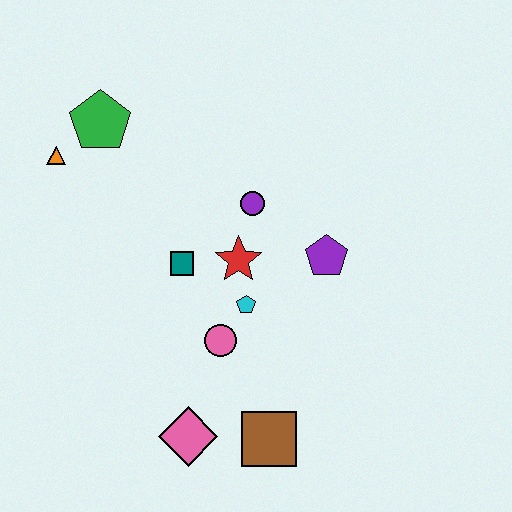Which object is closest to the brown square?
The pink diamond is closest to the brown square.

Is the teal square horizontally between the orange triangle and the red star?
Yes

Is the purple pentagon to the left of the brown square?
No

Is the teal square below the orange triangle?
Yes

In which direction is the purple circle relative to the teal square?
The purple circle is to the right of the teal square.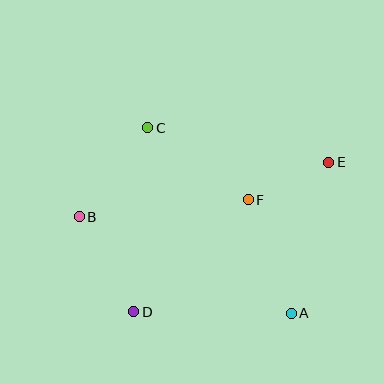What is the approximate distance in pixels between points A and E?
The distance between A and E is approximately 156 pixels.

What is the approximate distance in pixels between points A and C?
The distance between A and C is approximately 235 pixels.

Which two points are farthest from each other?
Points B and E are farthest from each other.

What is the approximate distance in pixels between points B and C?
The distance between B and C is approximately 112 pixels.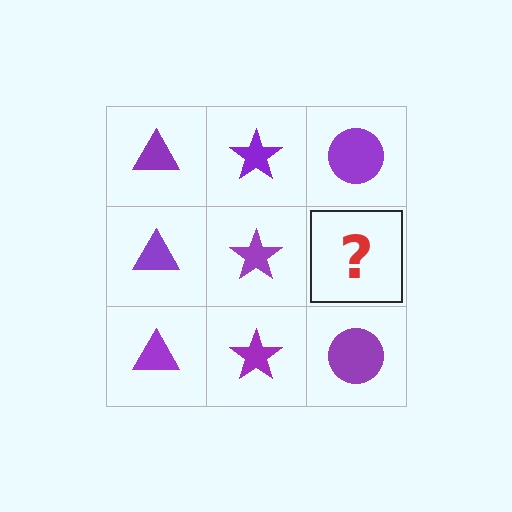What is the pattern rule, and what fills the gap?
The rule is that each column has a consistent shape. The gap should be filled with a purple circle.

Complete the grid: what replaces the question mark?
The question mark should be replaced with a purple circle.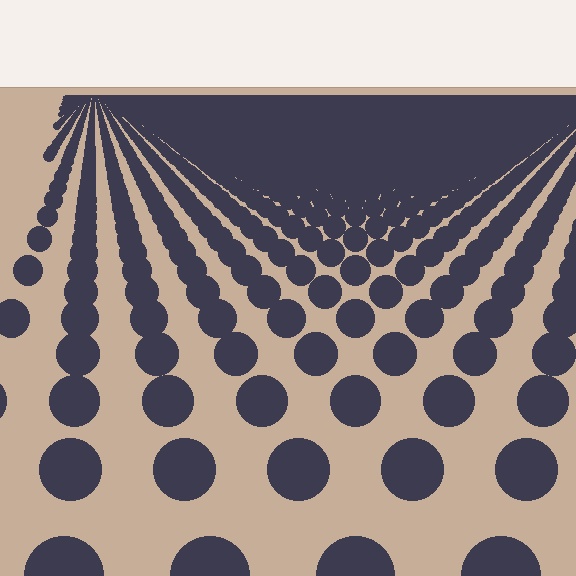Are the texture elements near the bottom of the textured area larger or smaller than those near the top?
Larger. Near the bottom, elements are closer to the viewer and appear at a bigger on-screen size.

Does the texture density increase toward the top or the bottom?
Density increases toward the top.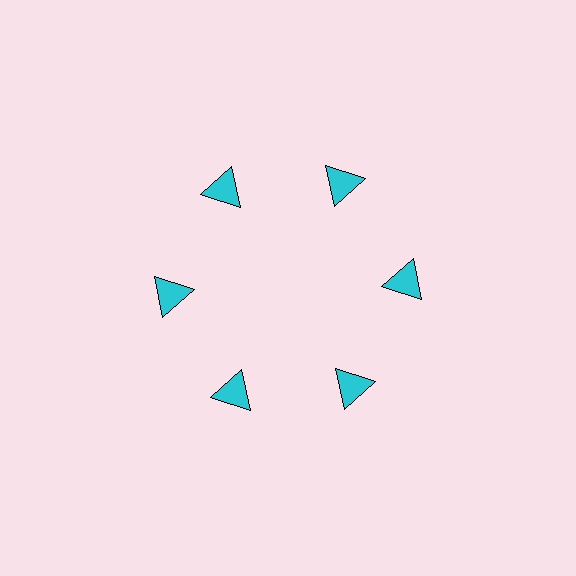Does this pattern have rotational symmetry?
Yes, this pattern has 6-fold rotational symmetry. It looks the same after rotating 60 degrees around the center.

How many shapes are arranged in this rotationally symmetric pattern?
There are 6 shapes, arranged in 6 groups of 1.